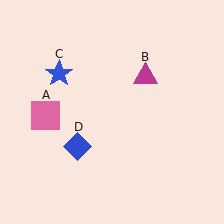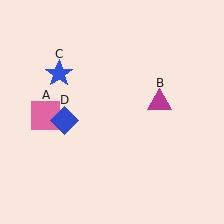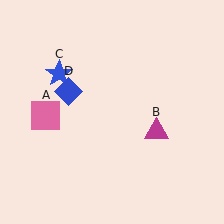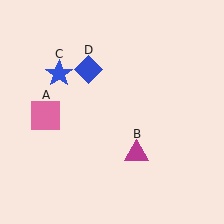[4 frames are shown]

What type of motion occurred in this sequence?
The magenta triangle (object B), blue diamond (object D) rotated clockwise around the center of the scene.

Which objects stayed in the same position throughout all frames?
Pink square (object A) and blue star (object C) remained stationary.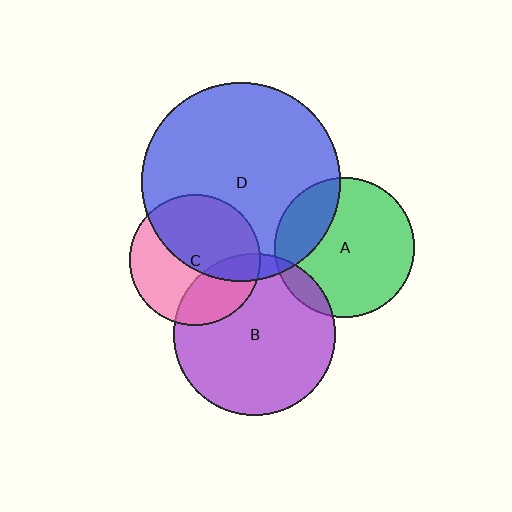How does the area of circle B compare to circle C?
Approximately 1.5 times.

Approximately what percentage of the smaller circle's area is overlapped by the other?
Approximately 10%.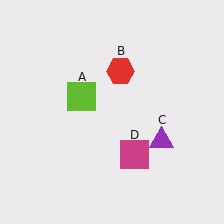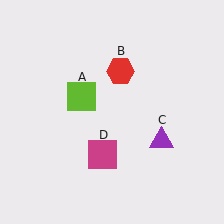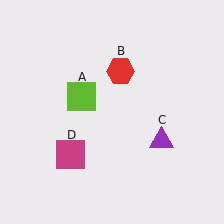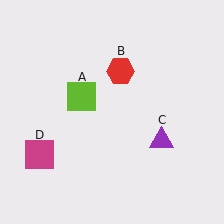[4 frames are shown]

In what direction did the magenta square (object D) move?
The magenta square (object D) moved left.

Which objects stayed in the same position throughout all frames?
Lime square (object A) and red hexagon (object B) and purple triangle (object C) remained stationary.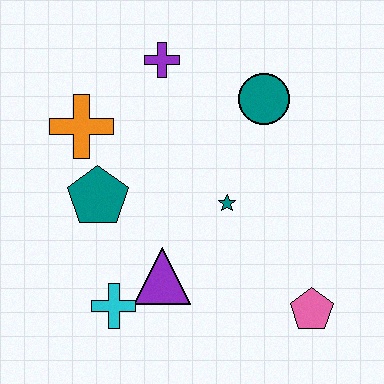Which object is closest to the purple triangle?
The cyan cross is closest to the purple triangle.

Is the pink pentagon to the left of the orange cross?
No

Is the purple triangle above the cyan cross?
Yes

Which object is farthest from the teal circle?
The cyan cross is farthest from the teal circle.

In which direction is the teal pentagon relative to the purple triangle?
The teal pentagon is above the purple triangle.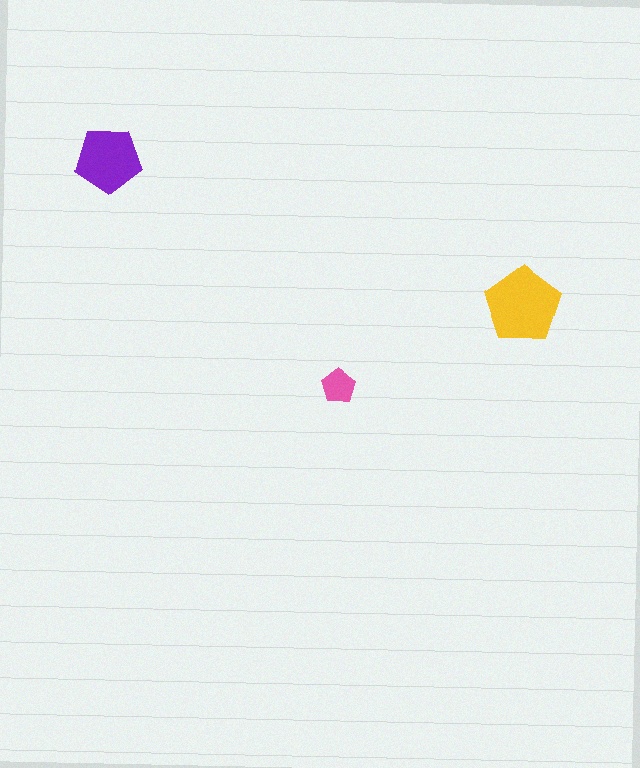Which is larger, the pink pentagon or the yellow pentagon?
The yellow one.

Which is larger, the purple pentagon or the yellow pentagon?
The yellow one.